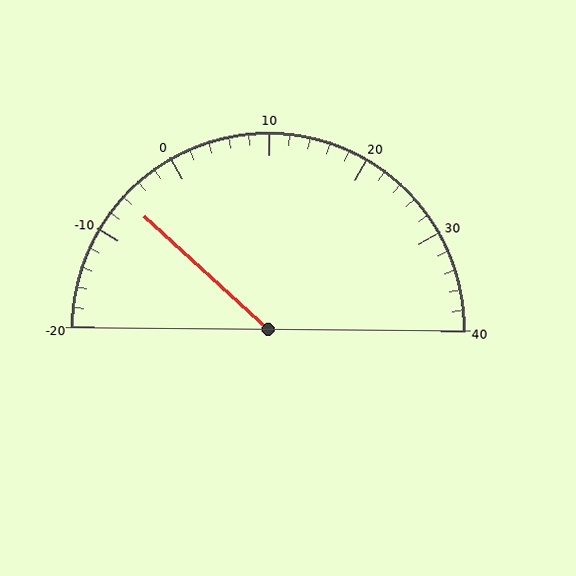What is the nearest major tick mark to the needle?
The nearest major tick mark is -10.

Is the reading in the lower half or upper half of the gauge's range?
The reading is in the lower half of the range (-20 to 40).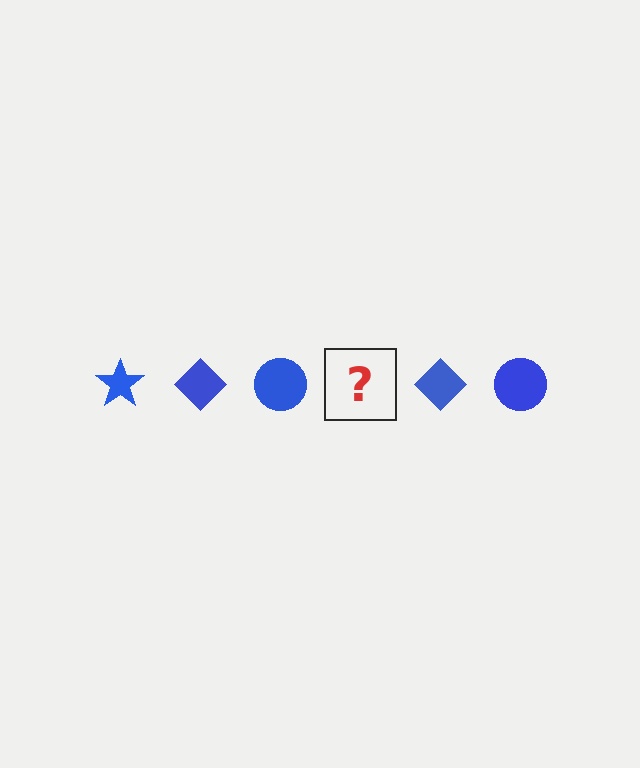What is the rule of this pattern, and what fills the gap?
The rule is that the pattern cycles through star, diamond, circle shapes in blue. The gap should be filled with a blue star.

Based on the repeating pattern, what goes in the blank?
The blank should be a blue star.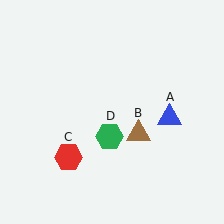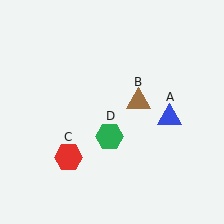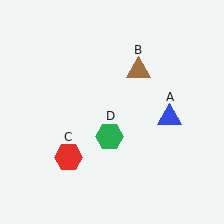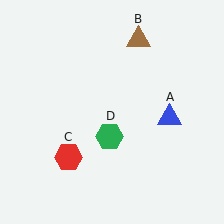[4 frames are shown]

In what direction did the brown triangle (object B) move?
The brown triangle (object B) moved up.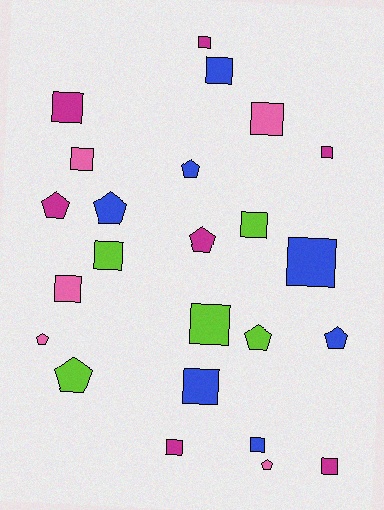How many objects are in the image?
There are 24 objects.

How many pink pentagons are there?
There are 2 pink pentagons.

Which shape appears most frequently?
Square, with 15 objects.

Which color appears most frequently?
Blue, with 7 objects.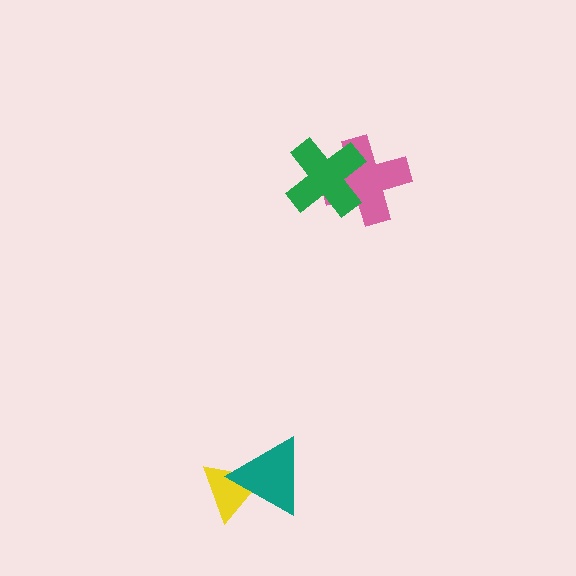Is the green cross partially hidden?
No, no other shape covers it.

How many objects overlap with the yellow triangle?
1 object overlaps with the yellow triangle.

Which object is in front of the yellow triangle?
The teal triangle is in front of the yellow triangle.